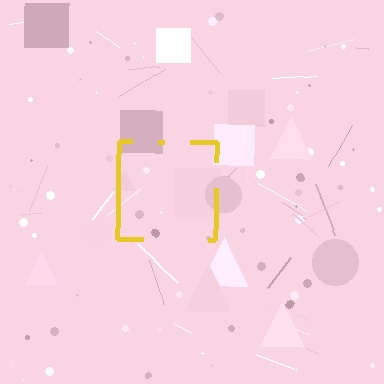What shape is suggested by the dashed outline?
The dashed outline suggests a square.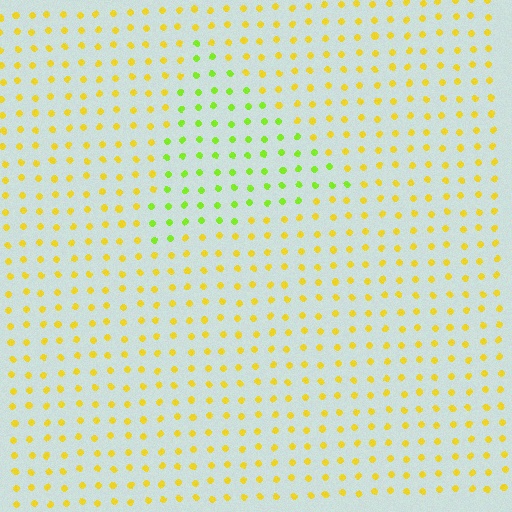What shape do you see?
I see a triangle.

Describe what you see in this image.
The image is filled with small yellow elements in a uniform arrangement. A triangle-shaped region is visible where the elements are tinted to a slightly different hue, forming a subtle color boundary.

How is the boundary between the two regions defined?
The boundary is defined purely by a slight shift in hue (about 41 degrees). Spacing, size, and orientation are identical on both sides.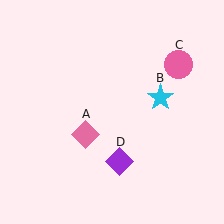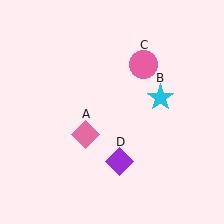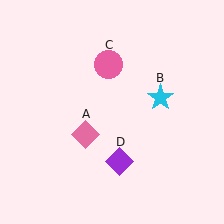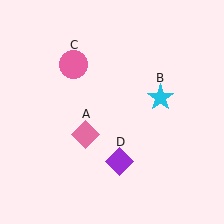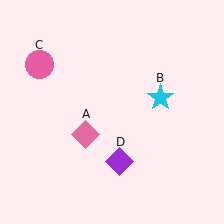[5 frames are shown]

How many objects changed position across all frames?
1 object changed position: pink circle (object C).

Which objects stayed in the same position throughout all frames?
Pink diamond (object A) and cyan star (object B) and purple diamond (object D) remained stationary.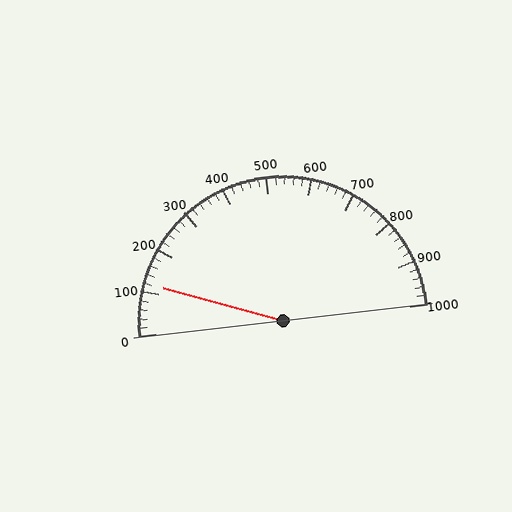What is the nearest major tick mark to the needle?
The nearest major tick mark is 100.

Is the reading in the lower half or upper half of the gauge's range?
The reading is in the lower half of the range (0 to 1000).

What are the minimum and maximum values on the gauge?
The gauge ranges from 0 to 1000.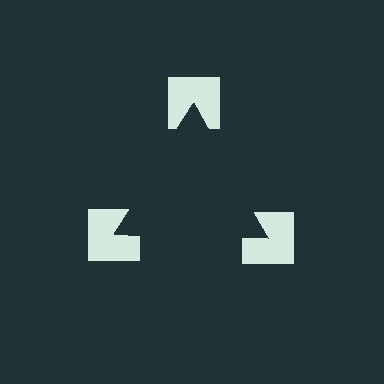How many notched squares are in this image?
There are 3 — one at each vertex of the illusory triangle.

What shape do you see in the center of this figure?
An illusory triangle — its edges are inferred from the aligned wedge cuts in the notched squares, not physically drawn.